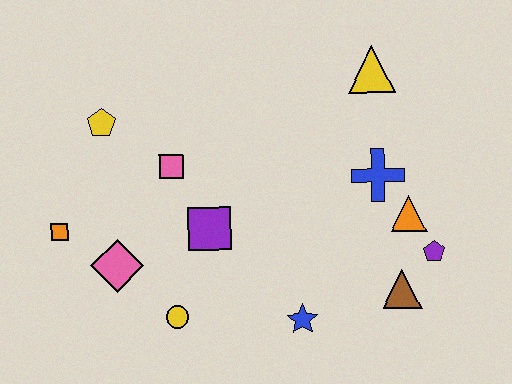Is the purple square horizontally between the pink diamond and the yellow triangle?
Yes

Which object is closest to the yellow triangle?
The blue cross is closest to the yellow triangle.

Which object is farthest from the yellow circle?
The yellow triangle is farthest from the yellow circle.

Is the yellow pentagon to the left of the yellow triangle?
Yes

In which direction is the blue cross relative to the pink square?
The blue cross is to the right of the pink square.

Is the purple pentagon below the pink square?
Yes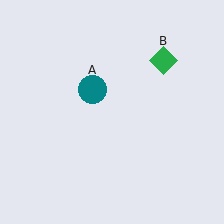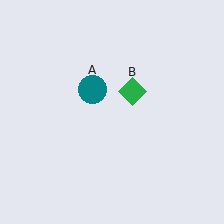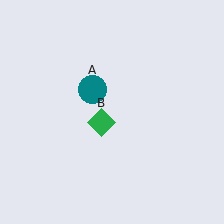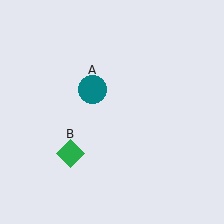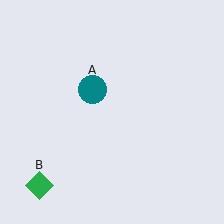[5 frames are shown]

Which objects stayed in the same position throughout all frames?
Teal circle (object A) remained stationary.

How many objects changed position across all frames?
1 object changed position: green diamond (object B).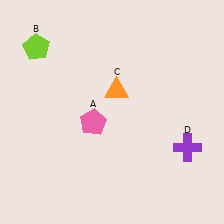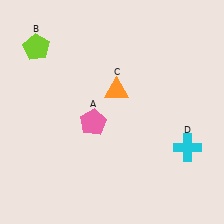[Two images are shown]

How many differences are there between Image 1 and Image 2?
There is 1 difference between the two images.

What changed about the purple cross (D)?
In Image 1, D is purple. In Image 2, it changed to cyan.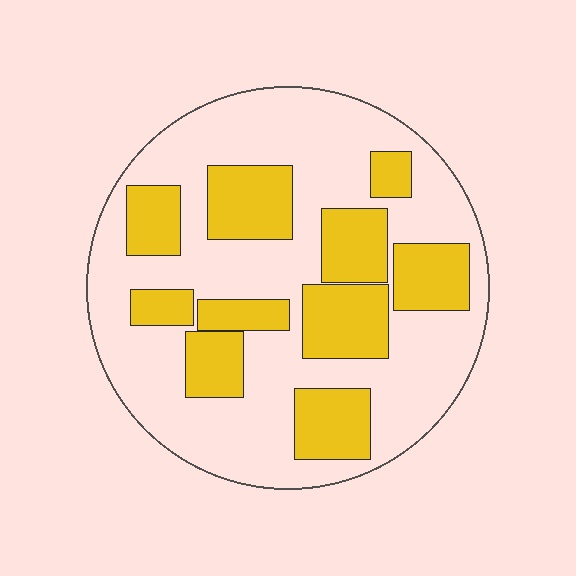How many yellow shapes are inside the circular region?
10.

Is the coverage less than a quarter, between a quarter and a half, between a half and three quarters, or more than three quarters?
Between a quarter and a half.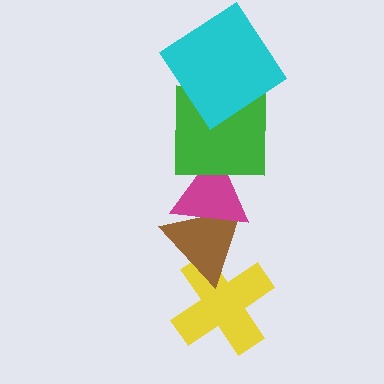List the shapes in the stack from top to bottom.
From top to bottom: the cyan diamond, the green square, the magenta triangle, the brown triangle, the yellow cross.